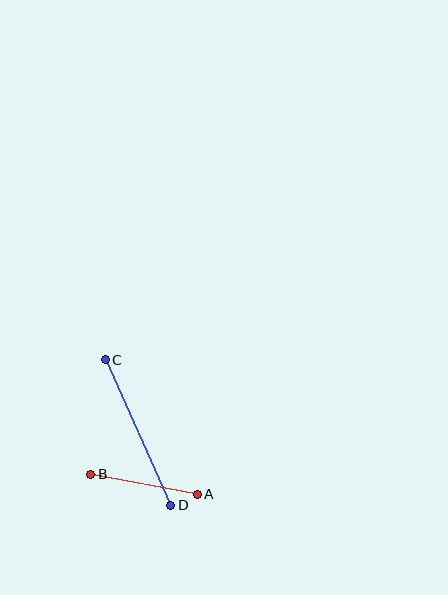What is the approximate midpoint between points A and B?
The midpoint is at approximately (144, 484) pixels.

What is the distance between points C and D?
The distance is approximately 159 pixels.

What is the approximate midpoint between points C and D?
The midpoint is at approximately (138, 433) pixels.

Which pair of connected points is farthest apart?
Points C and D are farthest apart.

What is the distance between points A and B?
The distance is approximately 108 pixels.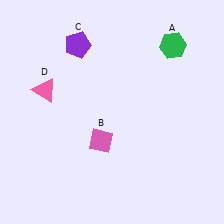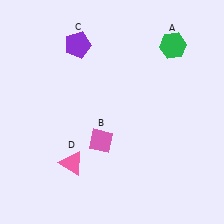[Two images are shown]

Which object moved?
The pink triangle (D) moved down.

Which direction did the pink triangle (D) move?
The pink triangle (D) moved down.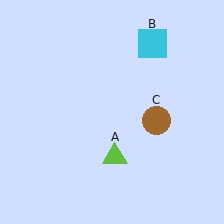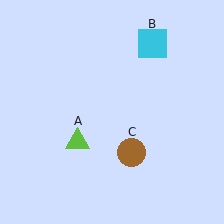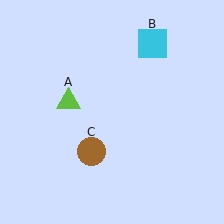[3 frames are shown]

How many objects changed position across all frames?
2 objects changed position: lime triangle (object A), brown circle (object C).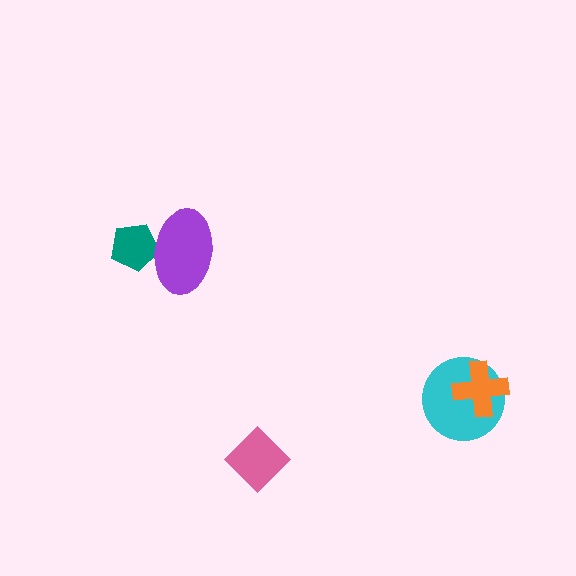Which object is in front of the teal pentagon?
The purple ellipse is in front of the teal pentagon.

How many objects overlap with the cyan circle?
1 object overlaps with the cyan circle.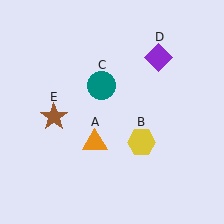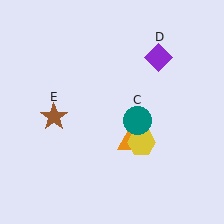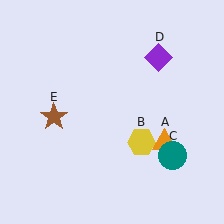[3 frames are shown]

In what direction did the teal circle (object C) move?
The teal circle (object C) moved down and to the right.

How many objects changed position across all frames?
2 objects changed position: orange triangle (object A), teal circle (object C).